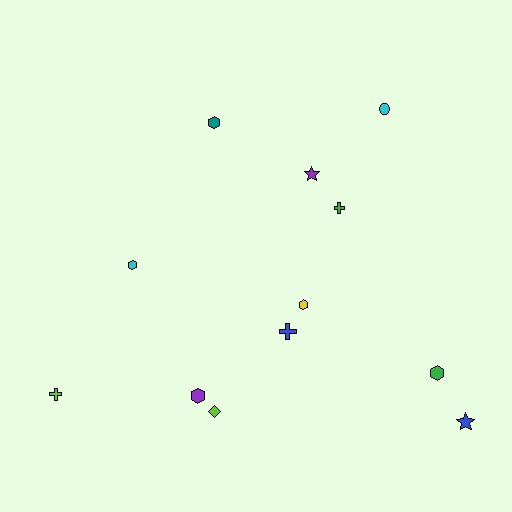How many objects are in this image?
There are 12 objects.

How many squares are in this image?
There are no squares.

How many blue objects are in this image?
There are 2 blue objects.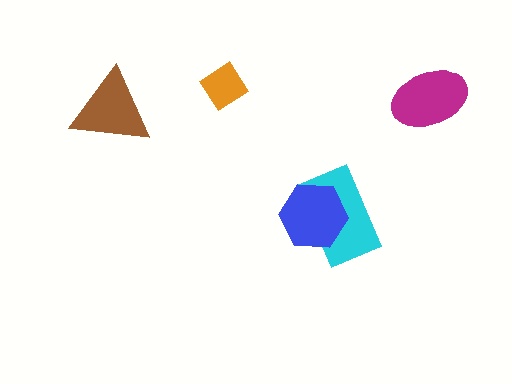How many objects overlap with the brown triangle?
0 objects overlap with the brown triangle.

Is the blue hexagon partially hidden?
No, no other shape covers it.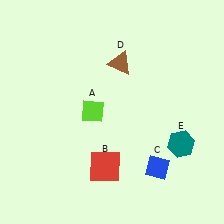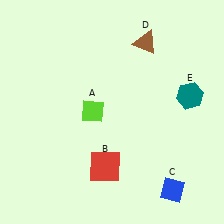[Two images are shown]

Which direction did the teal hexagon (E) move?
The teal hexagon (E) moved up.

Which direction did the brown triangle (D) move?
The brown triangle (D) moved right.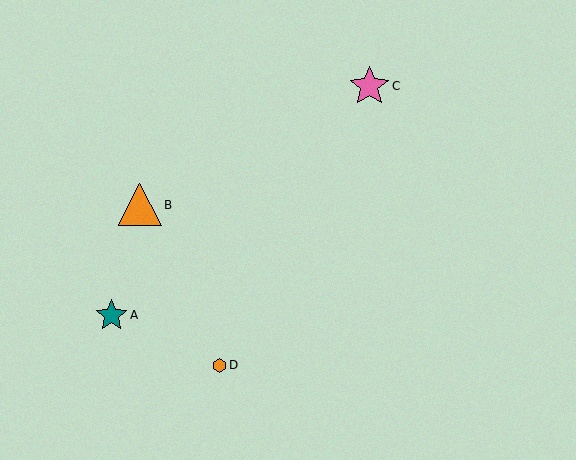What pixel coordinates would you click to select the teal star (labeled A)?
Click at (111, 315) to select the teal star A.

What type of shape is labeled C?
Shape C is a pink star.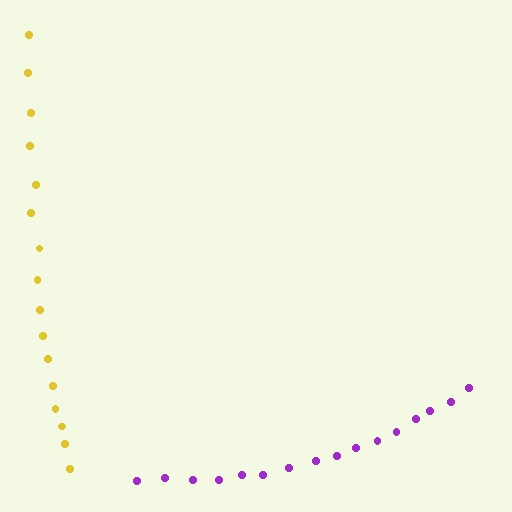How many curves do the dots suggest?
There are 2 distinct paths.